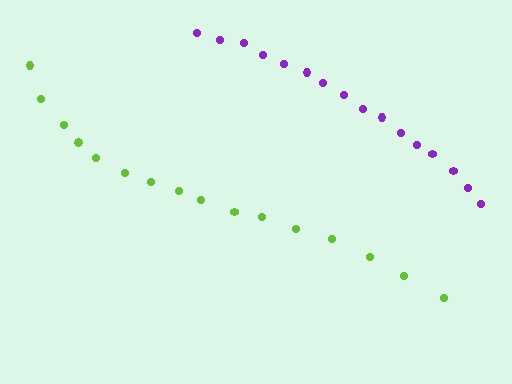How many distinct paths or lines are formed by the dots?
There are 2 distinct paths.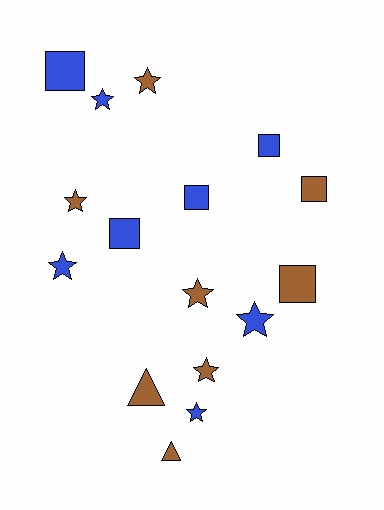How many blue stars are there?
There are 4 blue stars.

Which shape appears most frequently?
Star, with 8 objects.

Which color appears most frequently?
Blue, with 8 objects.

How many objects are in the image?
There are 16 objects.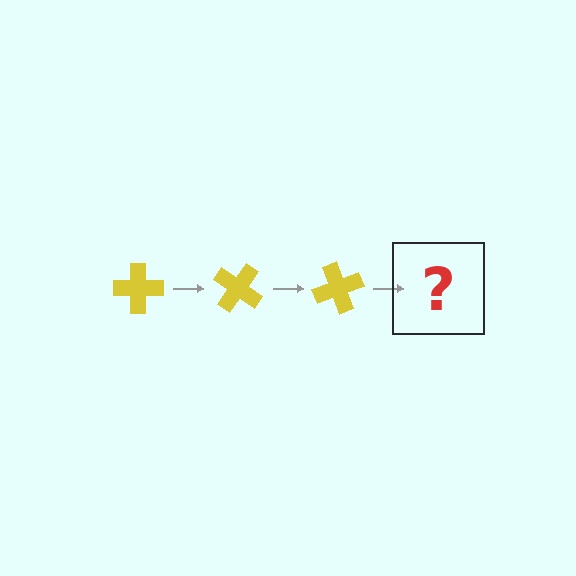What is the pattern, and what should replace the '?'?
The pattern is that the cross rotates 35 degrees each step. The '?' should be a yellow cross rotated 105 degrees.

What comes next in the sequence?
The next element should be a yellow cross rotated 105 degrees.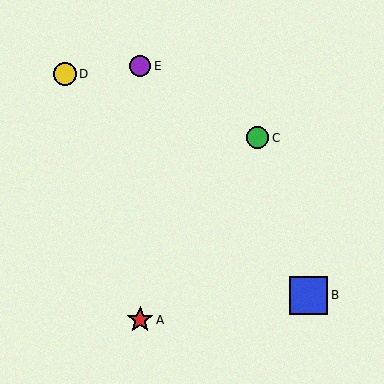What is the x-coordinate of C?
Object C is at x≈258.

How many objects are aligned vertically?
2 objects (A, E) are aligned vertically.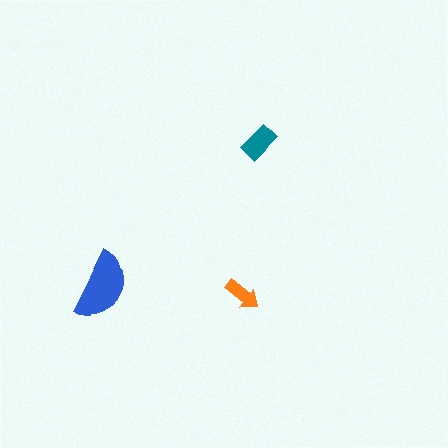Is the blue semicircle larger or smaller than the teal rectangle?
Larger.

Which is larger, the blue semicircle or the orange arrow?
The blue semicircle.